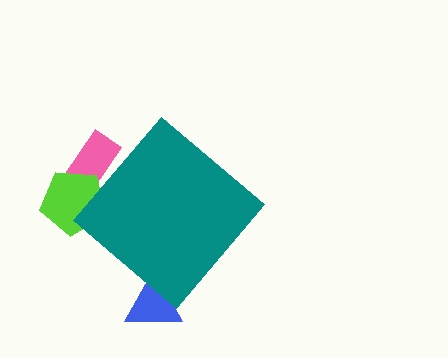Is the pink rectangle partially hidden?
Yes, the pink rectangle is partially hidden behind the teal diamond.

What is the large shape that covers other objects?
A teal diamond.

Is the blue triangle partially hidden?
Yes, the blue triangle is partially hidden behind the teal diamond.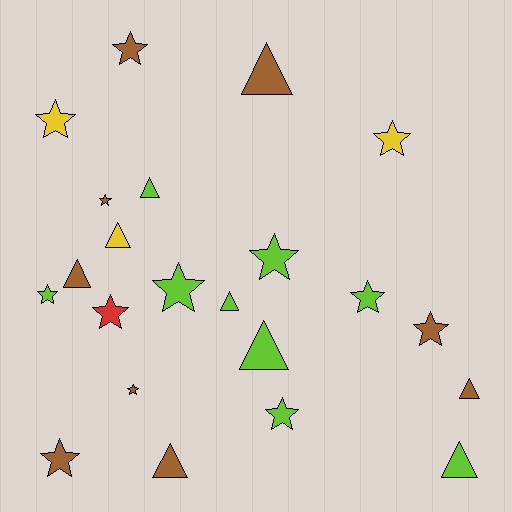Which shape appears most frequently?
Star, with 13 objects.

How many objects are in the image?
There are 22 objects.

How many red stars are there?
There is 1 red star.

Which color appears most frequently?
Brown, with 9 objects.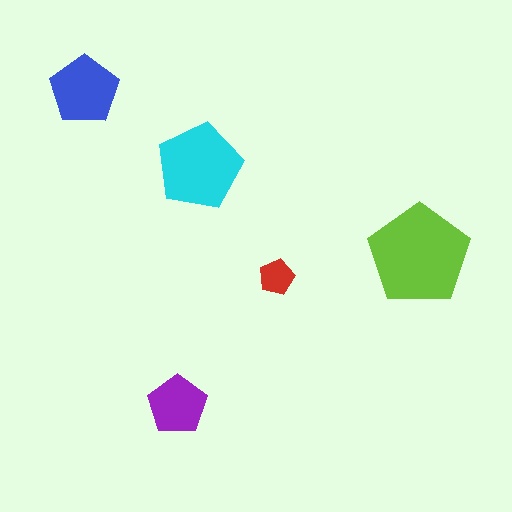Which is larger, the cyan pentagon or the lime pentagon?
The lime one.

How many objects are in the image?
There are 5 objects in the image.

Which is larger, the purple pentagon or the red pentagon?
The purple one.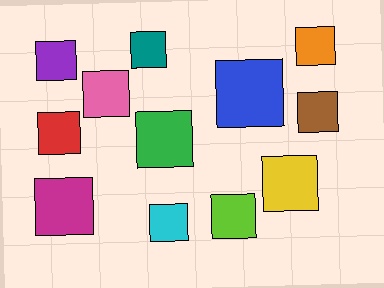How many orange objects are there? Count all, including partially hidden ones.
There is 1 orange object.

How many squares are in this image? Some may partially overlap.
There are 12 squares.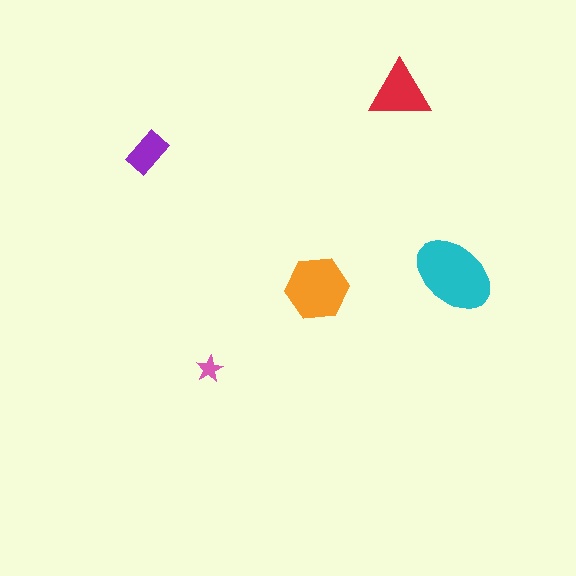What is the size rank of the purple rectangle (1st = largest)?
4th.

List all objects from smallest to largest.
The pink star, the purple rectangle, the red triangle, the orange hexagon, the cyan ellipse.